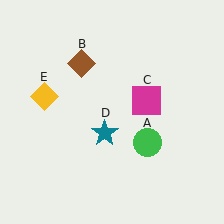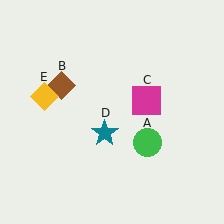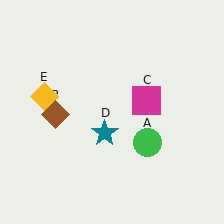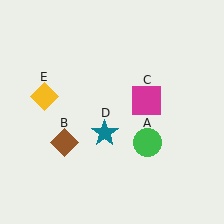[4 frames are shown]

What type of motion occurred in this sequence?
The brown diamond (object B) rotated counterclockwise around the center of the scene.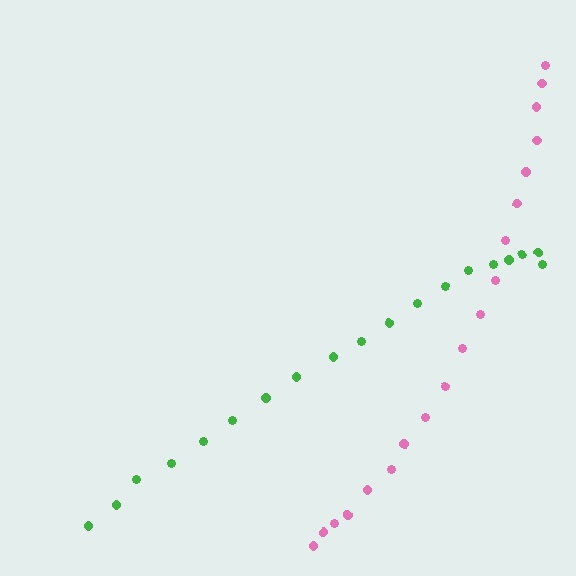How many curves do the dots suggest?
There are 2 distinct paths.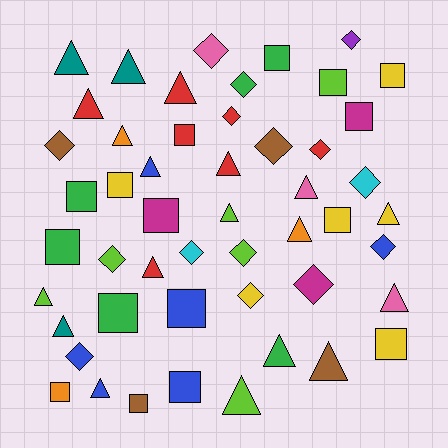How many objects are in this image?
There are 50 objects.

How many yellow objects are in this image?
There are 6 yellow objects.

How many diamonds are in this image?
There are 15 diamonds.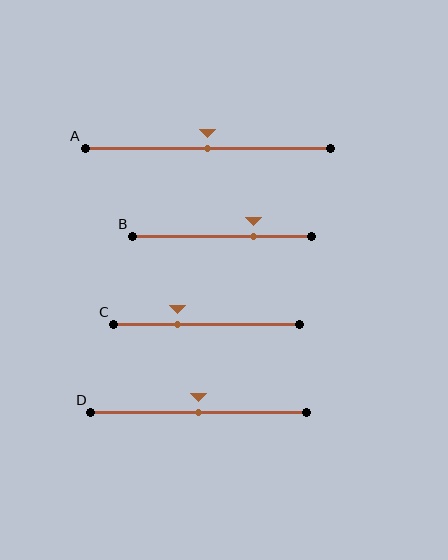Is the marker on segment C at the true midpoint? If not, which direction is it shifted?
No, the marker on segment C is shifted to the left by about 16% of the segment length.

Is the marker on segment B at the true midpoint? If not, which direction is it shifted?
No, the marker on segment B is shifted to the right by about 17% of the segment length.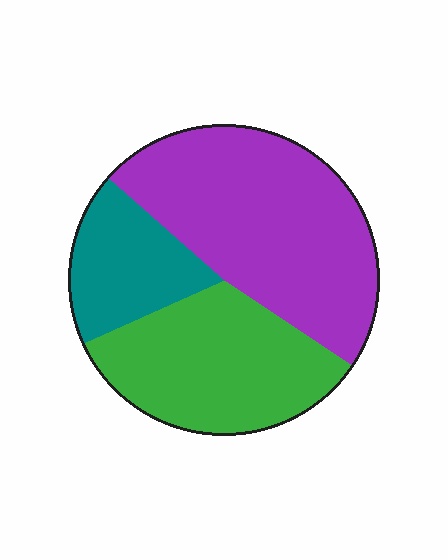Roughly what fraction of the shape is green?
Green covers roughly 35% of the shape.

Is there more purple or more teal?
Purple.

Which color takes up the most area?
Purple, at roughly 50%.